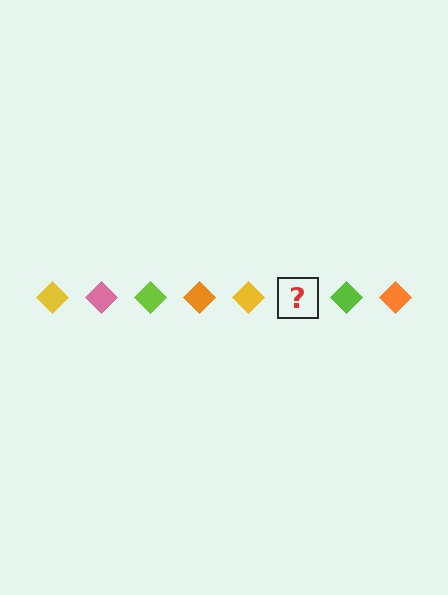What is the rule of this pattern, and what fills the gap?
The rule is that the pattern cycles through yellow, pink, lime, orange diamonds. The gap should be filled with a pink diamond.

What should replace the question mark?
The question mark should be replaced with a pink diamond.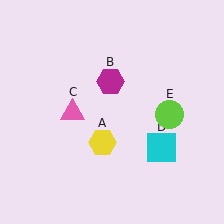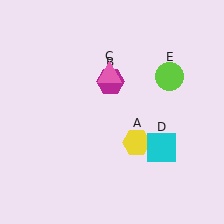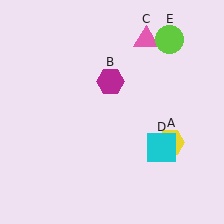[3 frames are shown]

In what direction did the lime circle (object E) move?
The lime circle (object E) moved up.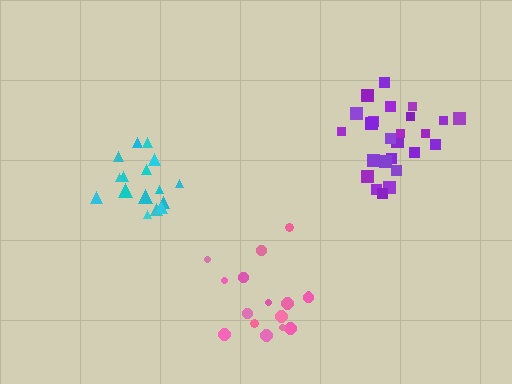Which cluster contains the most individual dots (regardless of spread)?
Purple (26).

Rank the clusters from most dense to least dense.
purple, cyan, pink.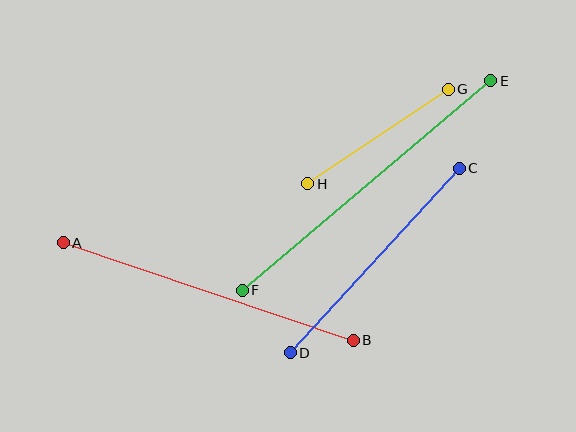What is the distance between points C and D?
The distance is approximately 250 pixels.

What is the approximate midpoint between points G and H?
The midpoint is at approximately (378, 136) pixels.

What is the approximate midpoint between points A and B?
The midpoint is at approximately (208, 291) pixels.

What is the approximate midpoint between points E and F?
The midpoint is at approximately (366, 185) pixels.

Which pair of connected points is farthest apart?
Points E and F are farthest apart.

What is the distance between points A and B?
The distance is approximately 306 pixels.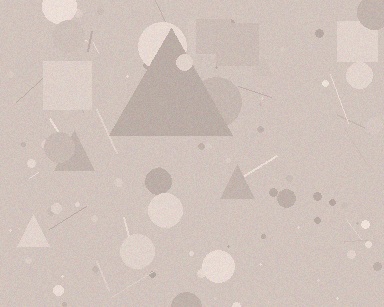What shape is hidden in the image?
A triangle is hidden in the image.